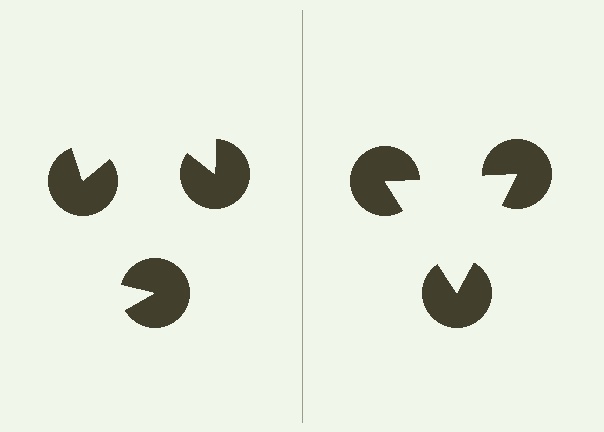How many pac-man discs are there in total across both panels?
6 — 3 on each side.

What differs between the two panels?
The pac-man discs are positioned identically on both sides; only the wedge orientations differ. On the right they align to a triangle; on the left they are misaligned.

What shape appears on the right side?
An illusory triangle.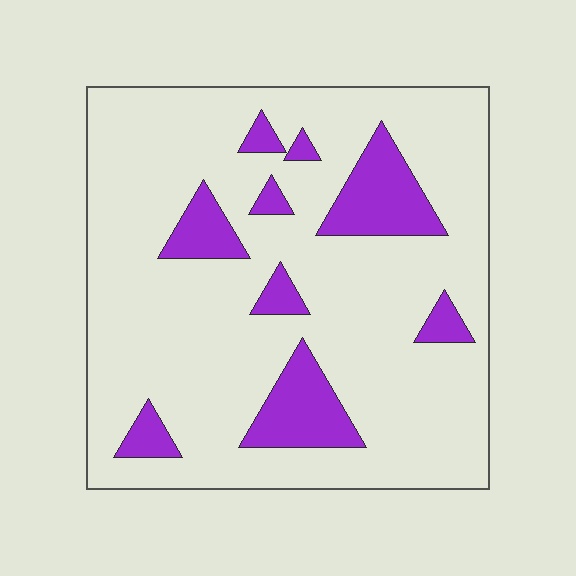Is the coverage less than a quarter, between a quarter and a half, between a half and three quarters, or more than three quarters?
Less than a quarter.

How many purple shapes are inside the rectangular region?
9.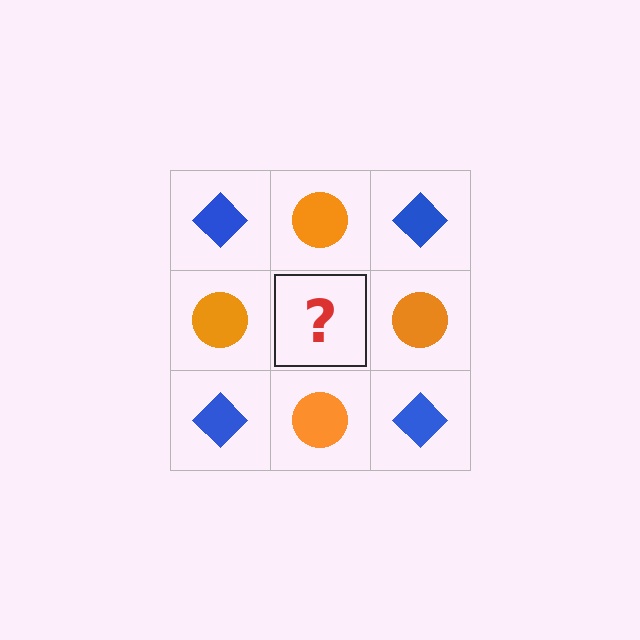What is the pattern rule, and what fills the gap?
The rule is that it alternates blue diamond and orange circle in a checkerboard pattern. The gap should be filled with a blue diamond.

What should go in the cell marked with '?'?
The missing cell should contain a blue diamond.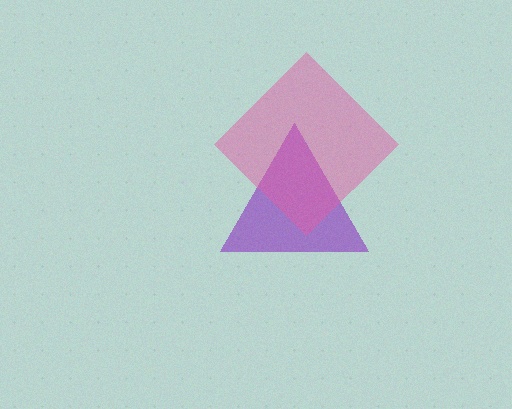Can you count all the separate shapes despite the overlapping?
Yes, there are 2 separate shapes.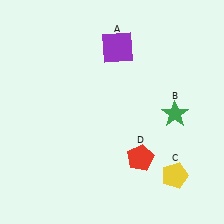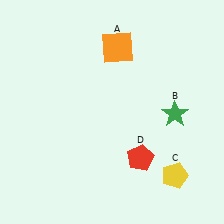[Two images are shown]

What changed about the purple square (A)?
In Image 1, A is purple. In Image 2, it changed to orange.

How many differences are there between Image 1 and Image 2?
There is 1 difference between the two images.